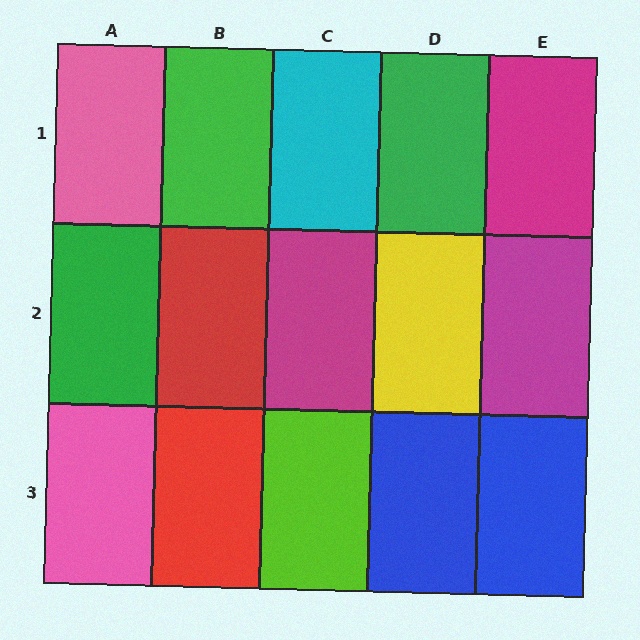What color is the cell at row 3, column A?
Pink.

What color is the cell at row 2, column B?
Red.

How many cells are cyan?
1 cell is cyan.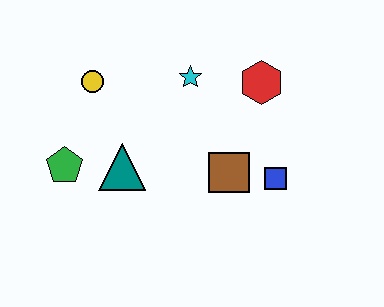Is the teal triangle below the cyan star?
Yes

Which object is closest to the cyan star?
The red hexagon is closest to the cyan star.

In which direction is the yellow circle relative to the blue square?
The yellow circle is to the left of the blue square.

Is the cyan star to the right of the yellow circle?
Yes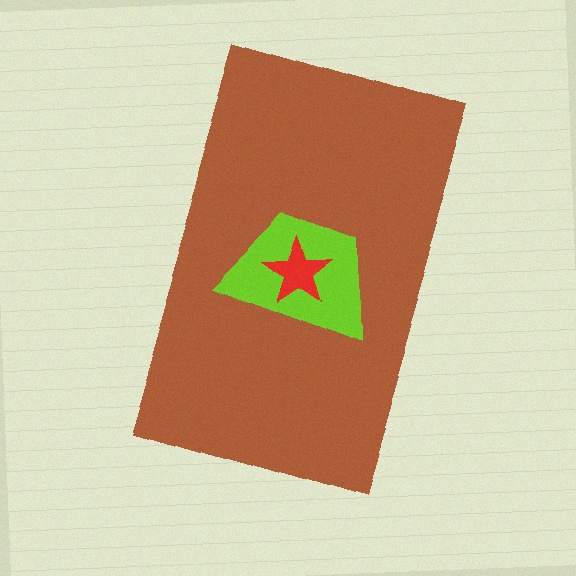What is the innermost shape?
The red star.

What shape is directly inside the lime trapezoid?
The red star.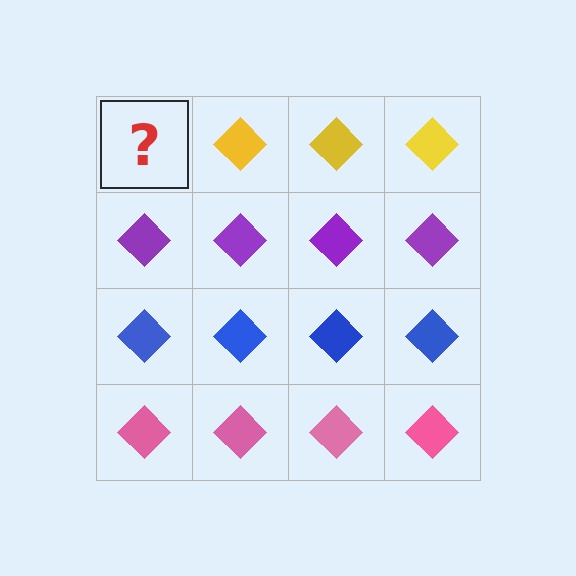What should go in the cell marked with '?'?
The missing cell should contain a yellow diamond.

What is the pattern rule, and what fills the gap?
The rule is that each row has a consistent color. The gap should be filled with a yellow diamond.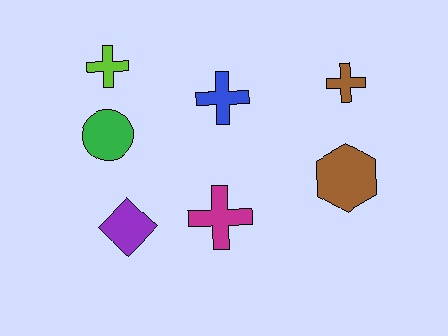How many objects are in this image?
There are 7 objects.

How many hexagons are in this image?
There is 1 hexagon.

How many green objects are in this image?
There is 1 green object.